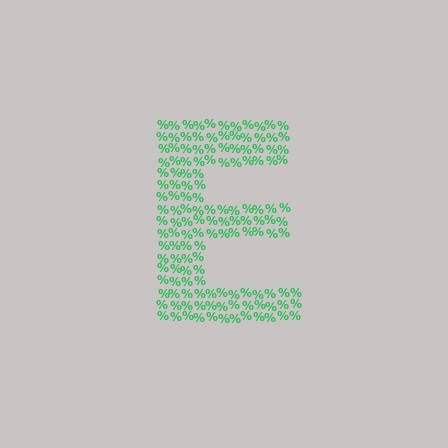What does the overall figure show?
The overall figure shows the letter E.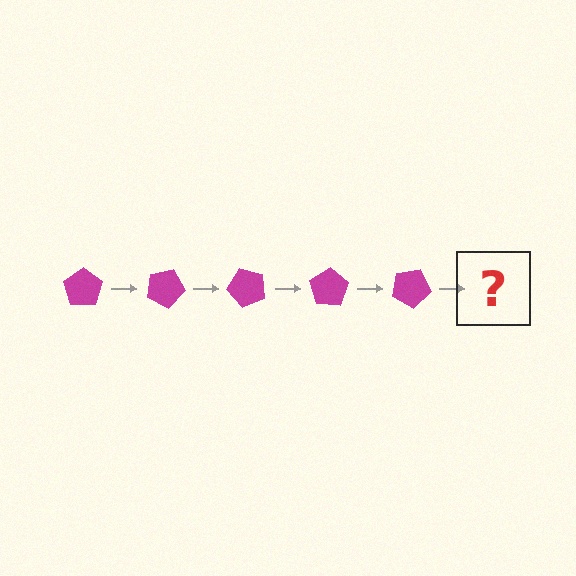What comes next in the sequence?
The next element should be a magenta pentagon rotated 125 degrees.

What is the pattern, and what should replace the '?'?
The pattern is that the pentagon rotates 25 degrees each step. The '?' should be a magenta pentagon rotated 125 degrees.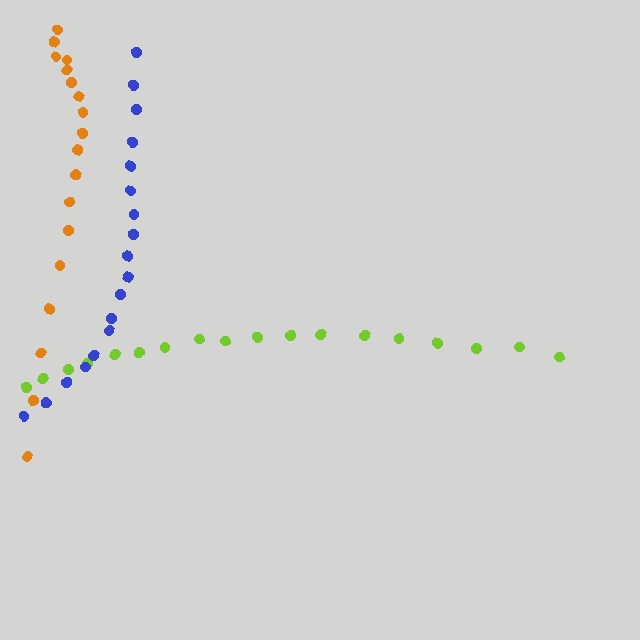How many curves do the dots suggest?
There are 3 distinct paths.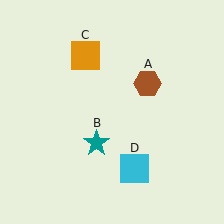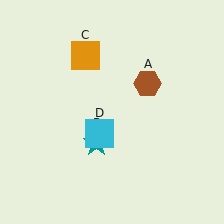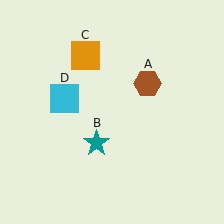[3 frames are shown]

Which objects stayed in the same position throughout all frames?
Brown hexagon (object A) and teal star (object B) and orange square (object C) remained stationary.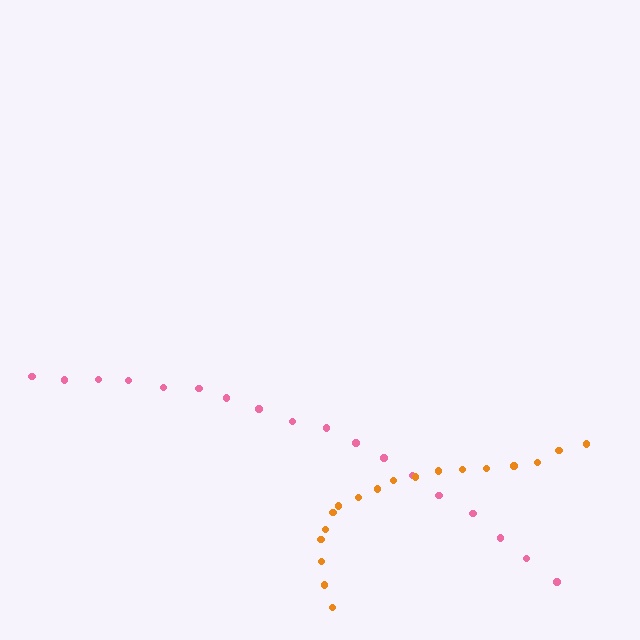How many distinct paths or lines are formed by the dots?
There are 2 distinct paths.